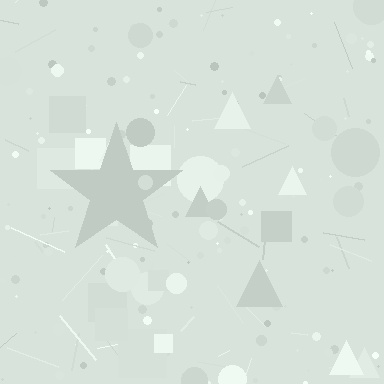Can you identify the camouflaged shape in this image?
The camouflaged shape is a star.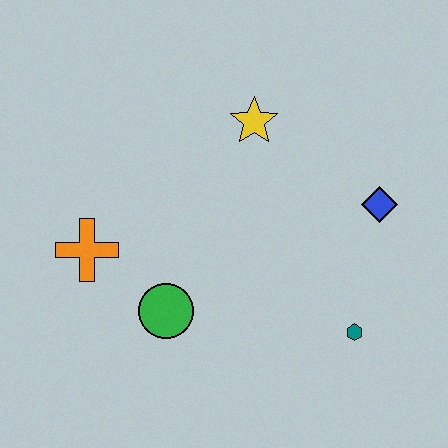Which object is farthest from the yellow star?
The teal hexagon is farthest from the yellow star.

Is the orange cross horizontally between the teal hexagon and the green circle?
No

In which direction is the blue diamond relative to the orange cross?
The blue diamond is to the right of the orange cross.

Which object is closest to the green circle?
The orange cross is closest to the green circle.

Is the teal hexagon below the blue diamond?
Yes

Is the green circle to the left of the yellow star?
Yes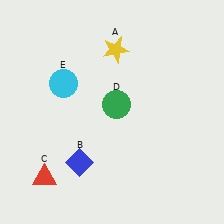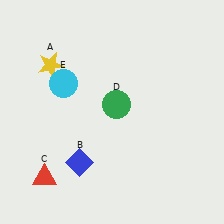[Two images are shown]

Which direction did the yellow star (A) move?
The yellow star (A) moved left.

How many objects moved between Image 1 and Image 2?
1 object moved between the two images.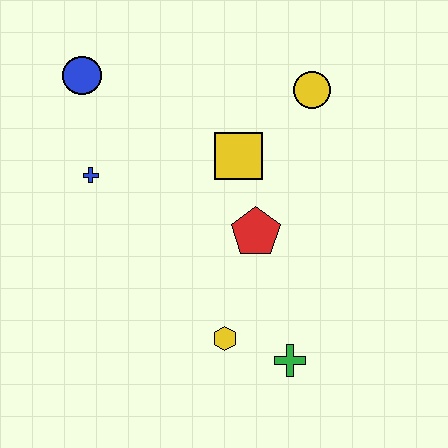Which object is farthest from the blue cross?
The green cross is farthest from the blue cross.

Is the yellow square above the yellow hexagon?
Yes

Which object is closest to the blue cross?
The blue circle is closest to the blue cross.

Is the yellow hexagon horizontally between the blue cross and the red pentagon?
Yes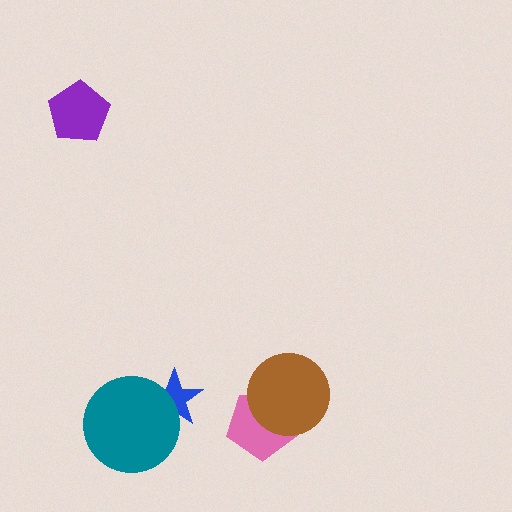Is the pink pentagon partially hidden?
Yes, it is partially covered by another shape.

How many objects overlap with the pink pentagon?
1 object overlaps with the pink pentagon.